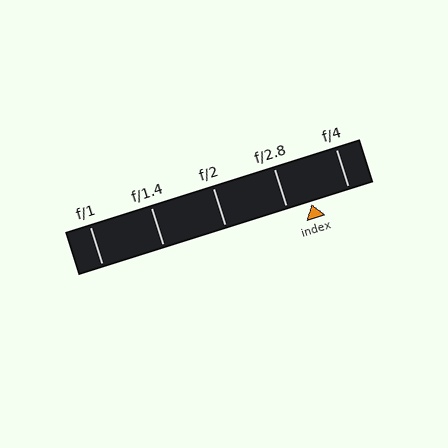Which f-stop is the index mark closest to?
The index mark is closest to f/2.8.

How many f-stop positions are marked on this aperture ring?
There are 5 f-stop positions marked.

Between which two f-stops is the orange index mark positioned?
The index mark is between f/2.8 and f/4.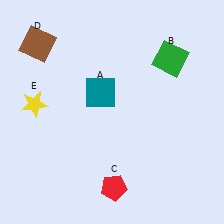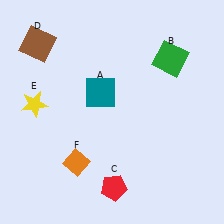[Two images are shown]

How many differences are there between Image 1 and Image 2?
There is 1 difference between the two images.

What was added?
An orange diamond (F) was added in Image 2.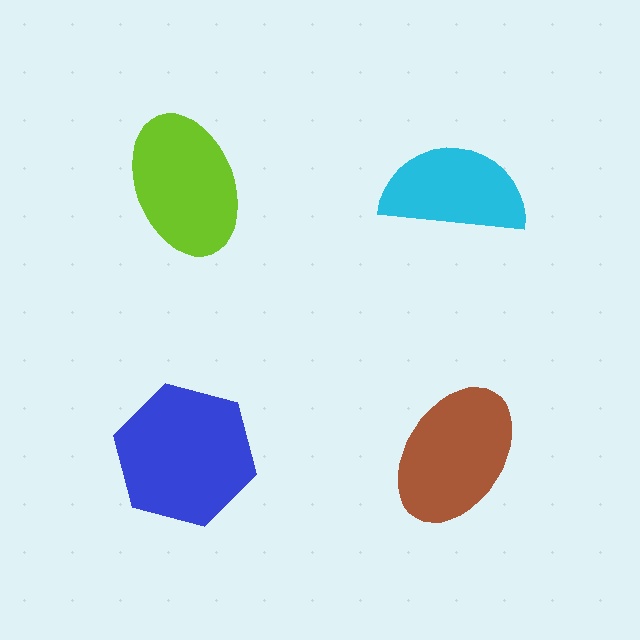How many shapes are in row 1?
2 shapes.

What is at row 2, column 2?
A brown ellipse.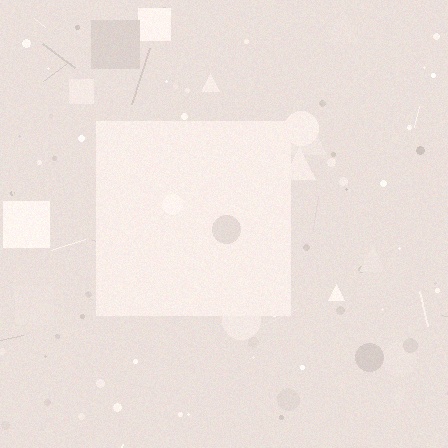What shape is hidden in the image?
A square is hidden in the image.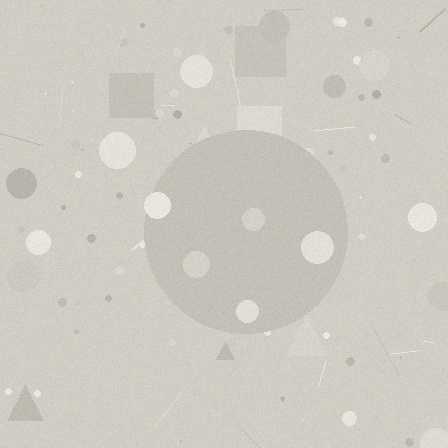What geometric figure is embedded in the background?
A circle is embedded in the background.